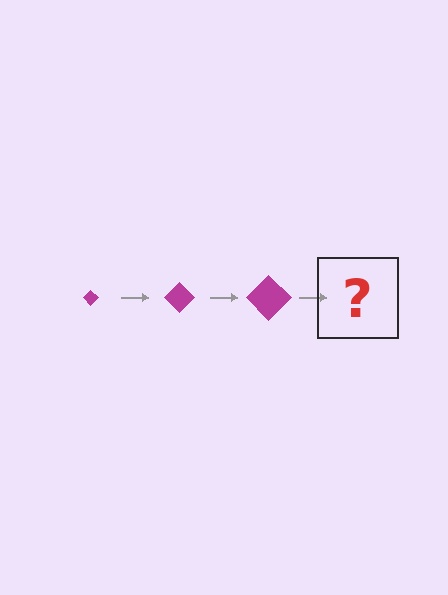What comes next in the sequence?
The next element should be a magenta diamond, larger than the previous one.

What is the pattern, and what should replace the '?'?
The pattern is that the diamond gets progressively larger each step. The '?' should be a magenta diamond, larger than the previous one.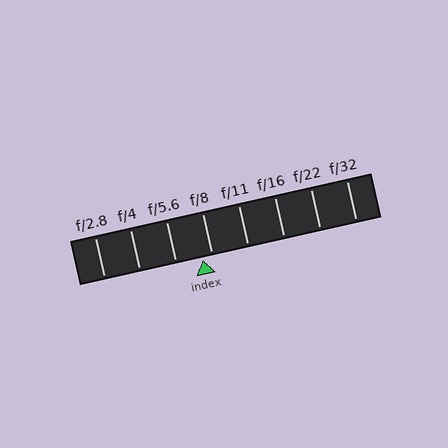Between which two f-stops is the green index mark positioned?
The index mark is between f/5.6 and f/8.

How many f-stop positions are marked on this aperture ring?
There are 8 f-stop positions marked.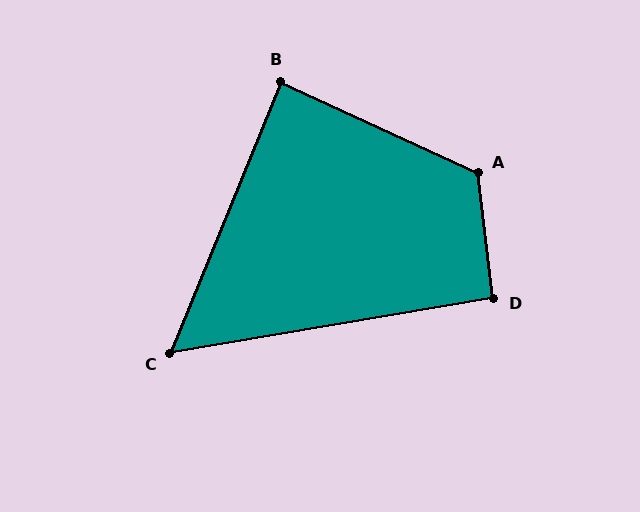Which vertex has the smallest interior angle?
C, at approximately 58 degrees.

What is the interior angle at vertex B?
Approximately 87 degrees (approximately right).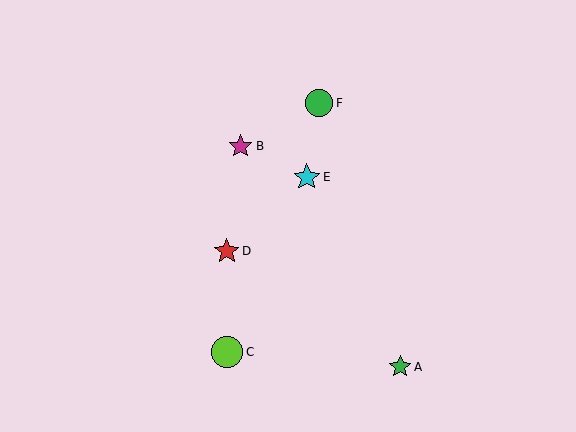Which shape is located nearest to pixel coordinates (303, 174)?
The cyan star (labeled E) at (307, 177) is nearest to that location.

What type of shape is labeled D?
Shape D is a red star.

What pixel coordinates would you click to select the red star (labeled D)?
Click at (227, 251) to select the red star D.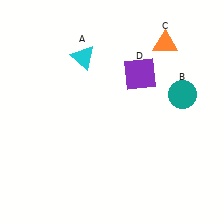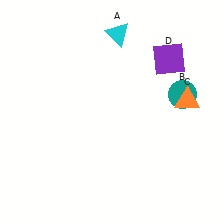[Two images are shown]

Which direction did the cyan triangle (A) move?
The cyan triangle (A) moved right.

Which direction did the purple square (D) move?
The purple square (D) moved right.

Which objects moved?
The objects that moved are: the cyan triangle (A), the orange triangle (C), the purple square (D).